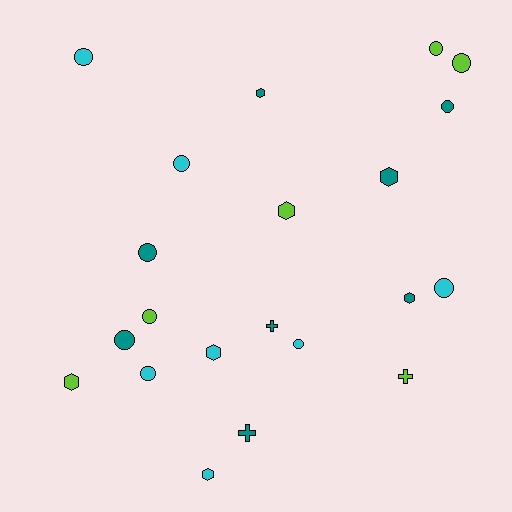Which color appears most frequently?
Teal, with 8 objects.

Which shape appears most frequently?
Circle, with 11 objects.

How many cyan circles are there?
There are 5 cyan circles.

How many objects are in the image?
There are 21 objects.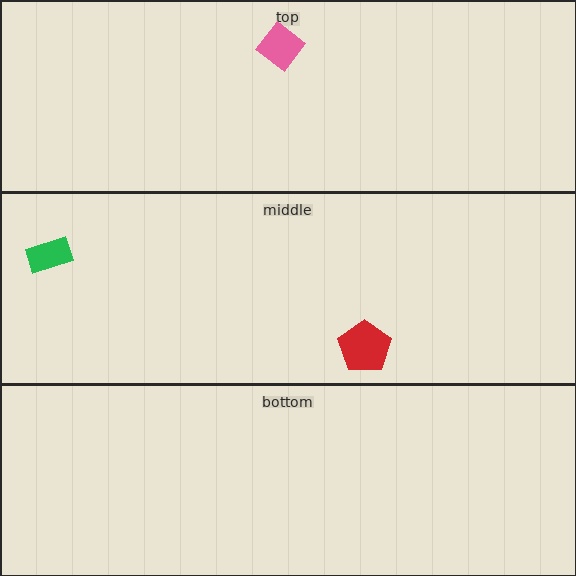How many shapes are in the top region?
1.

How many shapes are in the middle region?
2.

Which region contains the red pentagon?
The middle region.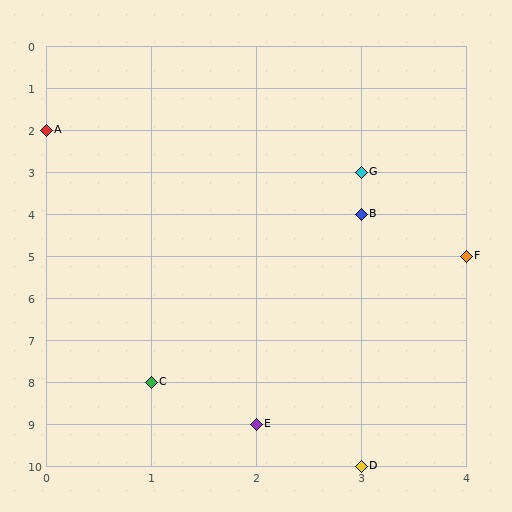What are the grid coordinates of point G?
Point G is at grid coordinates (3, 3).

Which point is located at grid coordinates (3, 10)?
Point D is at (3, 10).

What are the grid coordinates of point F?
Point F is at grid coordinates (4, 5).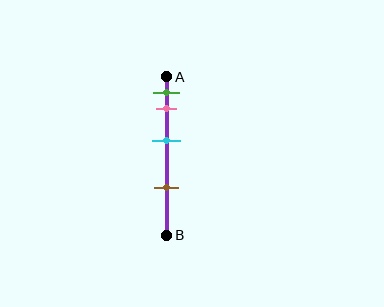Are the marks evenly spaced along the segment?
No, the marks are not evenly spaced.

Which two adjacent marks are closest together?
The green and pink marks are the closest adjacent pair.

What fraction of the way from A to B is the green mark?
The green mark is approximately 10% (0.1) of the way from A to B.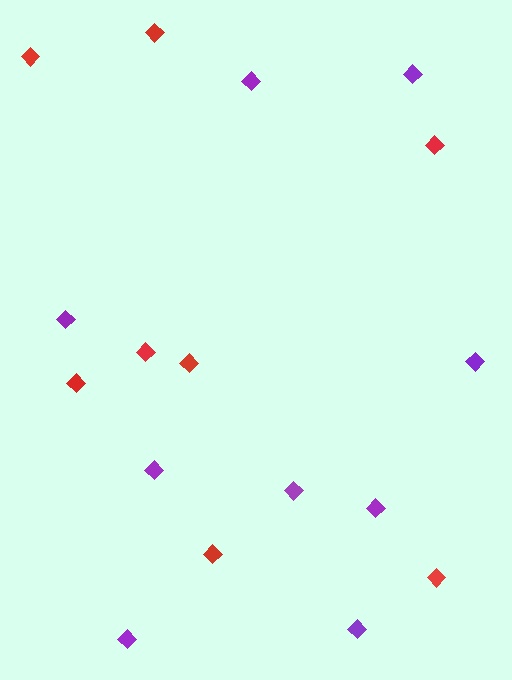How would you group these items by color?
There are 2 groups: one group of red diamonds (8) and one group of purple diamonds (9).